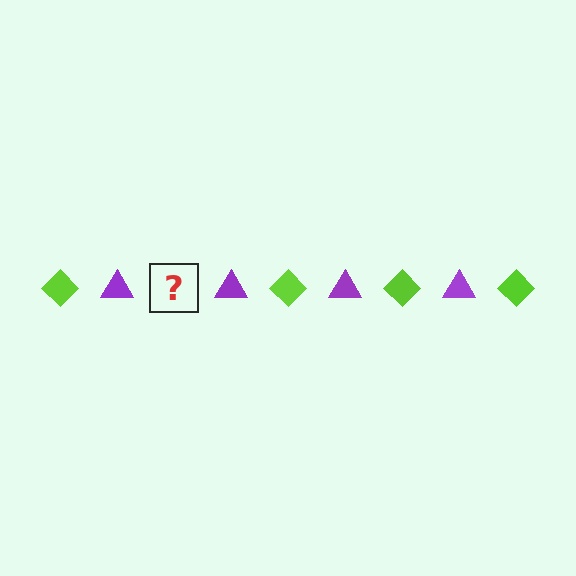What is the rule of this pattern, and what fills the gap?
The rule is that the pattern alternates between lime diamond and purple triangle. The gap should be filled with a lime diamond.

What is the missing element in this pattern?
The missing element is a lime diamond.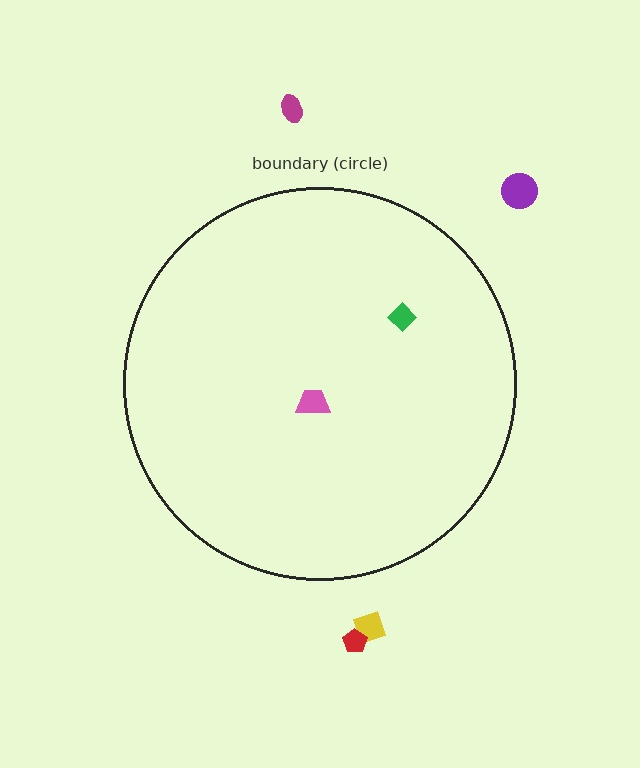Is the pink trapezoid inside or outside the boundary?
Inside.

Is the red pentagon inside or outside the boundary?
Outside.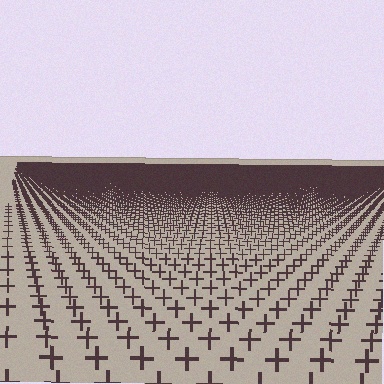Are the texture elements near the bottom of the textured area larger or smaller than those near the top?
Larger. Near the bottom, elements are closer to the viewer and appear at a bigger on-screen size.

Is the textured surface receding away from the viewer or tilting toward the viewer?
The surface is receding away from the viewer. Texture elements get smaller and denser toward the top.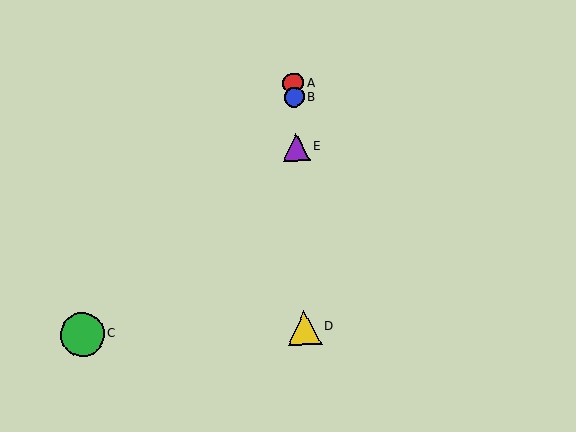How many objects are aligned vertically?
4 objects (A, B, D, E) are aligned vertically.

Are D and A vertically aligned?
Yes, both are at x≈304.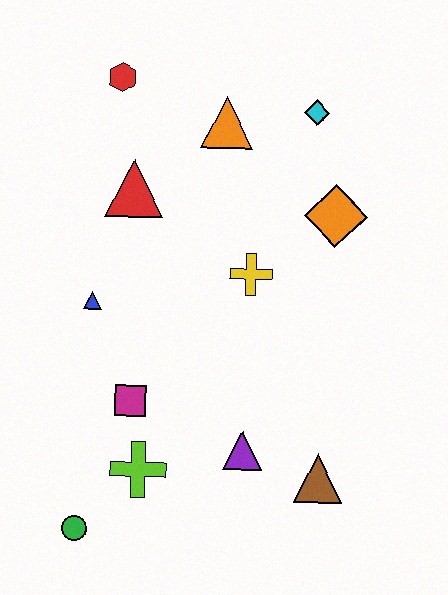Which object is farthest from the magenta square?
The cyan diamond is farthest from the magenta square.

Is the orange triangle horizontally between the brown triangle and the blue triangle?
Yes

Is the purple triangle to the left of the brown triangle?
Yes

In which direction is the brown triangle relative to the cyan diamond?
The brown triangle is below the cyan diamond.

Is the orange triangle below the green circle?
No